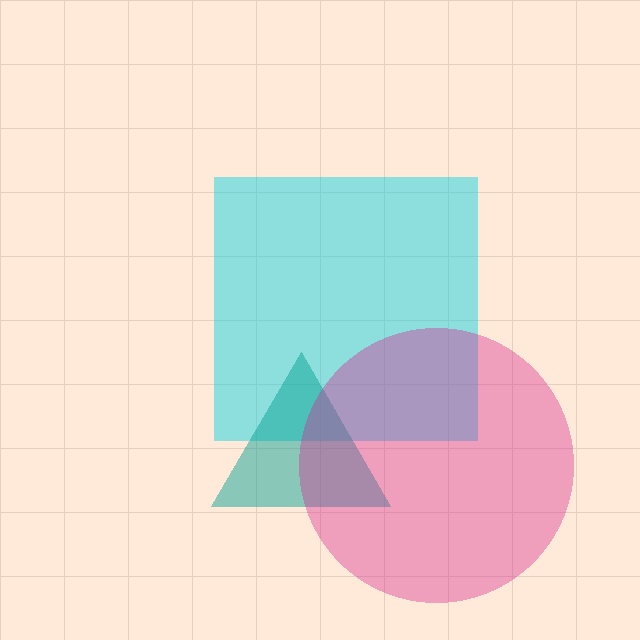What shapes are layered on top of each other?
The layered shapes are: a cyan square, a teal triangle, a magenta circle.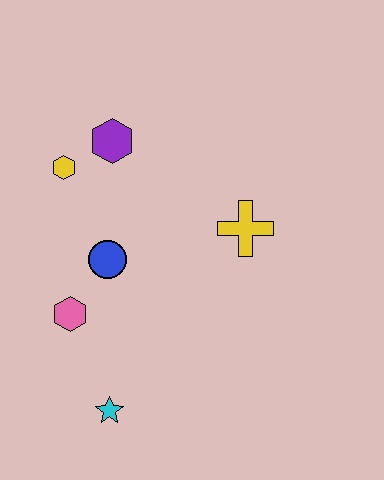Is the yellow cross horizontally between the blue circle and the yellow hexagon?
No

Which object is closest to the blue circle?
The pink hexagon is closest to the blue circle.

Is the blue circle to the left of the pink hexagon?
No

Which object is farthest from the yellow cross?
The cyan star is farthest from the yellow cross.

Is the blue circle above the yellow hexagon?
No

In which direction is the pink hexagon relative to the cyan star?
The pink hexagon is above the cyan star.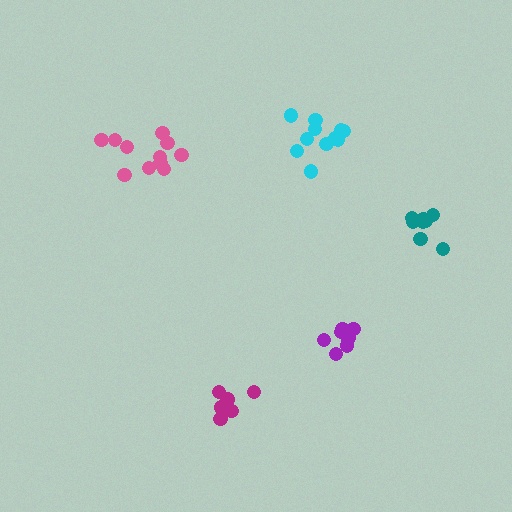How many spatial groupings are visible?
There are 5 spatial groupings.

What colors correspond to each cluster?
The clusters are colored: purple, pink, teal, magenta, cyan.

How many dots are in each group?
Group 1: 8 dots, Group 2: 11 dots, Group 3: 8 dots, Group 4: 7 dots, Group 5: 11 dots (45 total).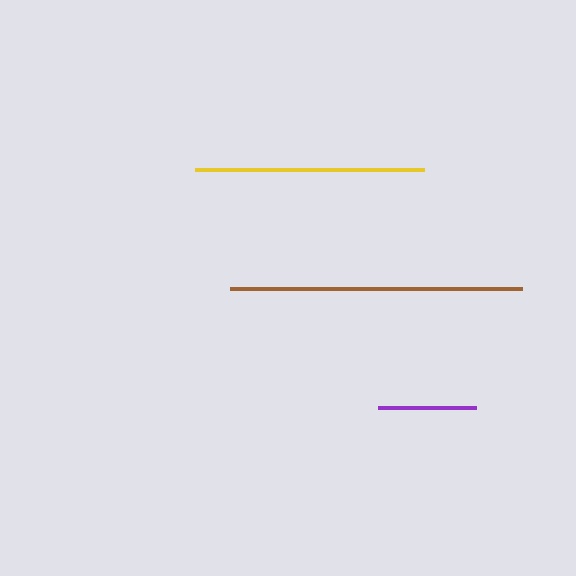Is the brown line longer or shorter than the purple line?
The brown line is longer than the purple line.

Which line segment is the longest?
The brown line is the longest at approximately 292 pixels.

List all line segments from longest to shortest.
From longest to shortest: brown, yellow, purple.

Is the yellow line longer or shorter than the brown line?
The brown line is longer than the yellow line.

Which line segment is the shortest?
The purple line is the shortest at approximately 98 pixels.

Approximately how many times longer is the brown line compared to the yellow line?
The brown line is approximately 1.3 times the length of the yellow line.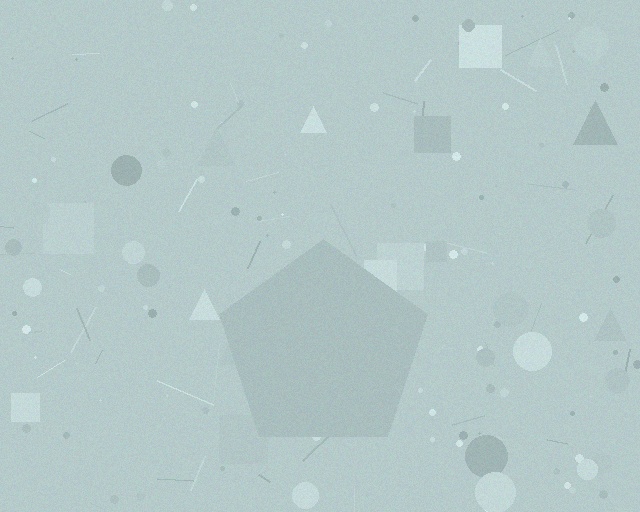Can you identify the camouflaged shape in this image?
The camouflaged shape is a pentagon.